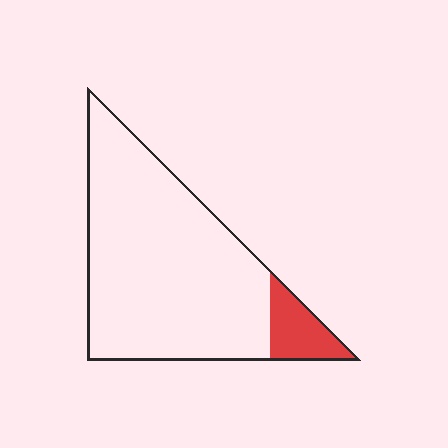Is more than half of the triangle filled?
No.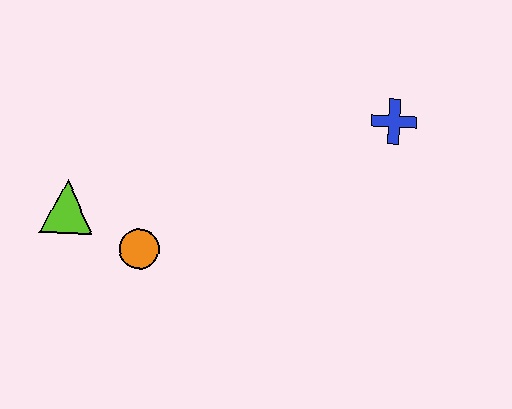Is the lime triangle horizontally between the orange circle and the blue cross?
No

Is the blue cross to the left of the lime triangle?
No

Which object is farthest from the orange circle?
The blue cross is farthest from the orange circle.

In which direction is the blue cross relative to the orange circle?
The blue cross is to the right of the orange circle.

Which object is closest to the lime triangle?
The orange circle is closest to the lime triangle.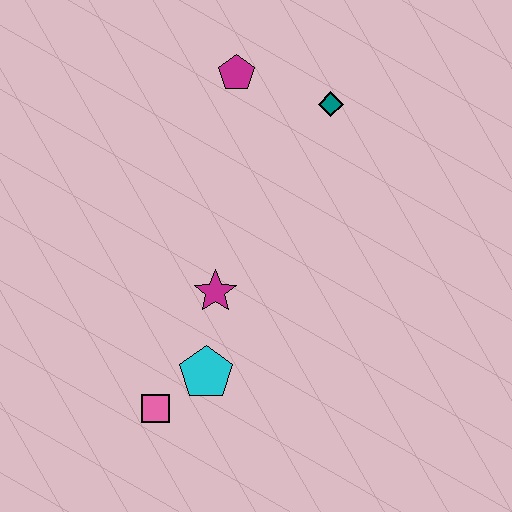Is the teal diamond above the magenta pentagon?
No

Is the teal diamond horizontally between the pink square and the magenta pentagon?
No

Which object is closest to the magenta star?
The cyan pentagon is closest to the magenta star.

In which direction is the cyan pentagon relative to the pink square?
The cyan pentagon is to the right of the pink square.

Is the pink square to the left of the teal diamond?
Yes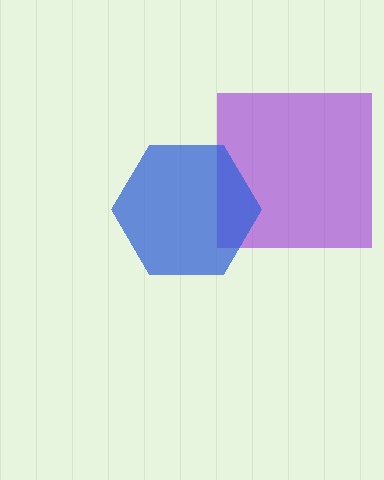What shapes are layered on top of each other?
The layered shapes are: a purple square, a blue hexagon.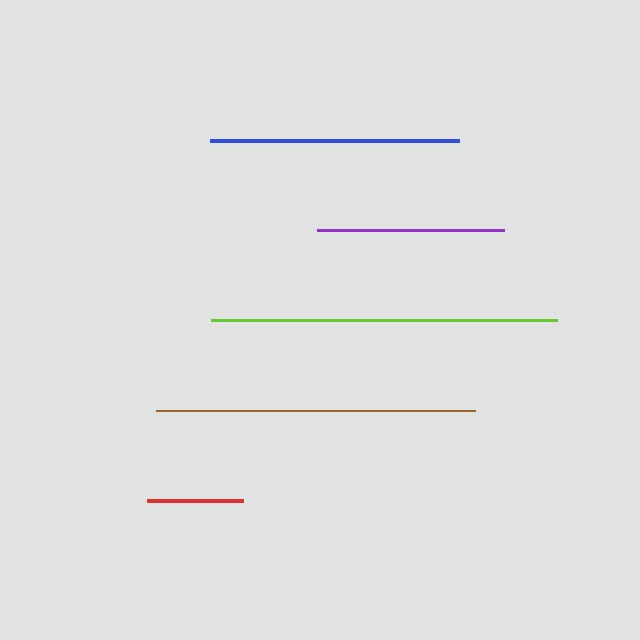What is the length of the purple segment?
The purple segment is approximately 187 pixels long.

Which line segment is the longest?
The lime line is the longest at approximately 346 pixels.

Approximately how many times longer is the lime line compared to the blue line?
The lime line is approximately 1.4 times the length of the blue line.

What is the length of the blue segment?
The blue segment is approximately 248 pixels long.